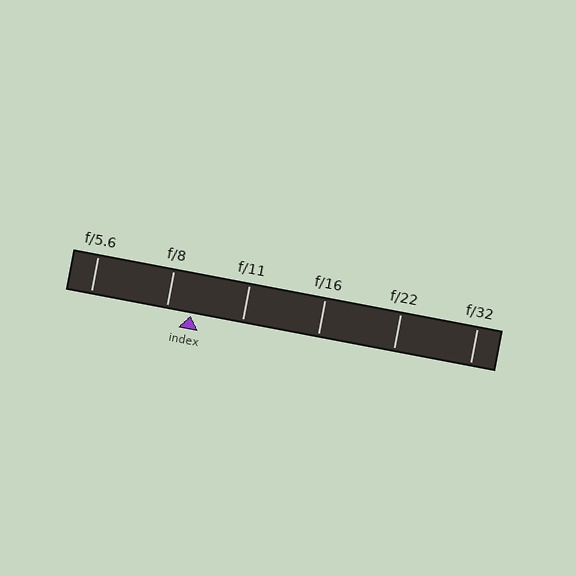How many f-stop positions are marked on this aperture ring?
There are 6 f-stop positions marked.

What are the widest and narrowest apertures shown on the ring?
The widest aperture shown is f/5.6 and the narrowest is f/32.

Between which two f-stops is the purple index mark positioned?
The index mark is between f/8 and f/11.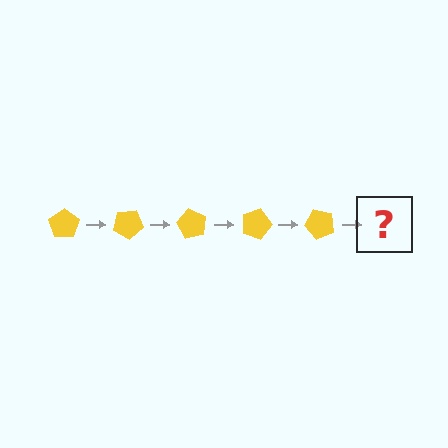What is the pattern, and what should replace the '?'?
The pattern is that the pentagon rotates 30 degrees each step. The '?' should be a yellow pentagon rotated 150 degrees.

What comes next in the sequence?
The next element should be a yellow pentagon rotated 150 degrees.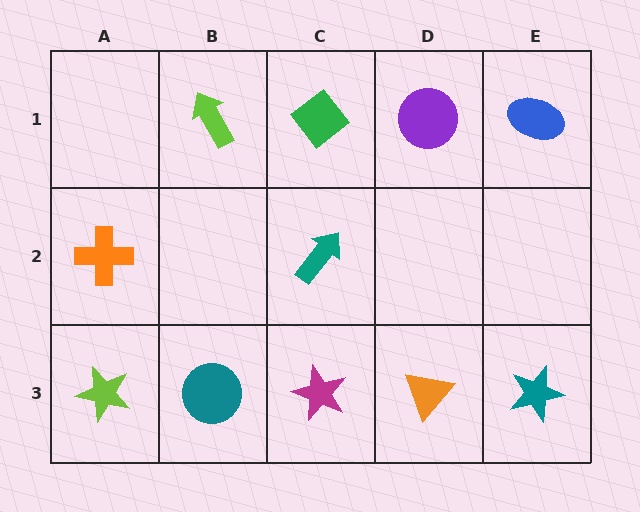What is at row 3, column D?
An orange triangle.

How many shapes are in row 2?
2 shapes.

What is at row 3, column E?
A teal star.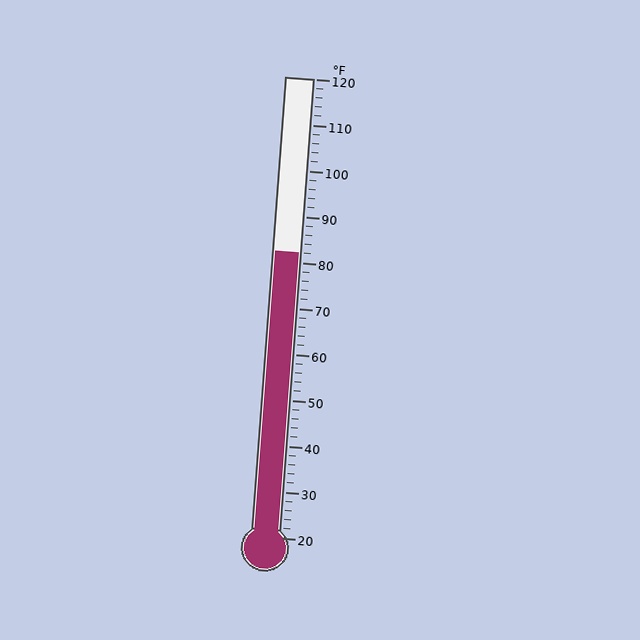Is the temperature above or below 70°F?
The temperature is above 70°F.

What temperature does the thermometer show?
The thermometer shows approximately 82°F.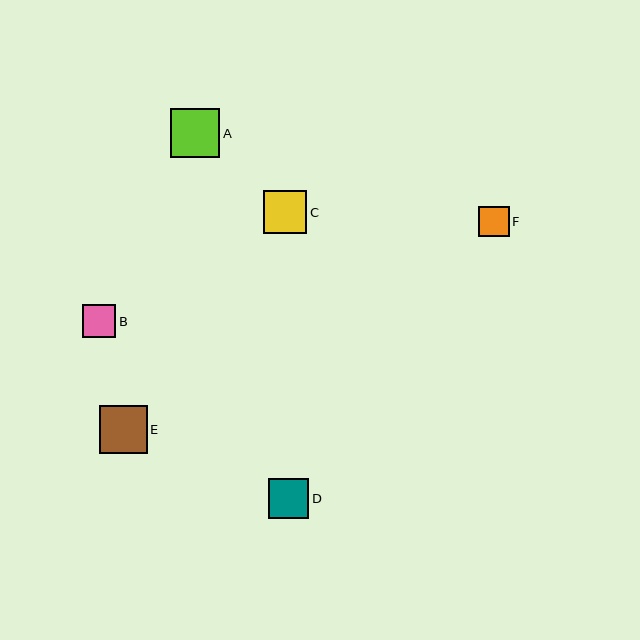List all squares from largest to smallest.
From largest to smallest: A, E, C, D, B, F.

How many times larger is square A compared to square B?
Square A is approximately 1.5 times the size of square B.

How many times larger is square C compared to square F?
Square C is approximately 1.4 times the size of square F.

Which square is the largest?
Square A is the largest with a size of approximately 49 pixels.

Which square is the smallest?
Square F is the smallest with a size of approximately 30 pixels.